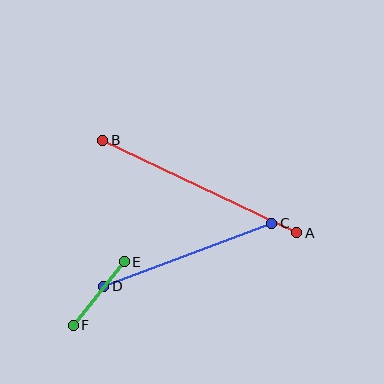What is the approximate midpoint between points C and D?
The midpoint is at approximately (188, 255) pixels.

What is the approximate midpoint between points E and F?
The midpoint is at approximately (99, 294) pixels.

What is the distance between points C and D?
The distance is approximately 180 pixels.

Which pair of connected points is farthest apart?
Points A and B are farthest apart.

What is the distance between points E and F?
The distance is approximately 81 pixels.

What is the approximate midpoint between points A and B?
The midpoint is at approximately (200, 186) pixels.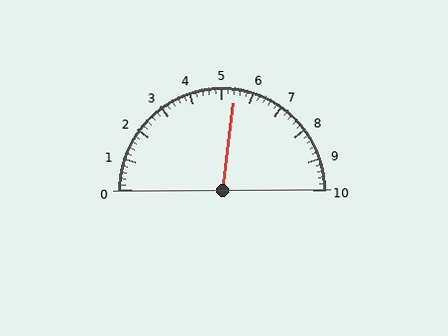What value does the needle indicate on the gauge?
The needle indicates approximately 5.4.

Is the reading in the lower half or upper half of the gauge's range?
The reading is in the upper half of the range (0 to 10).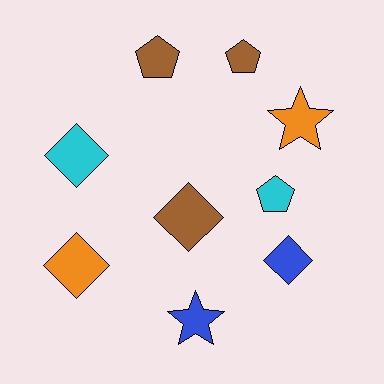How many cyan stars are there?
There are no cyan stars.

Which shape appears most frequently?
Diamond, with 4 objects.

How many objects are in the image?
There are 9 objects.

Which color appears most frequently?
Brown, with 3 objects.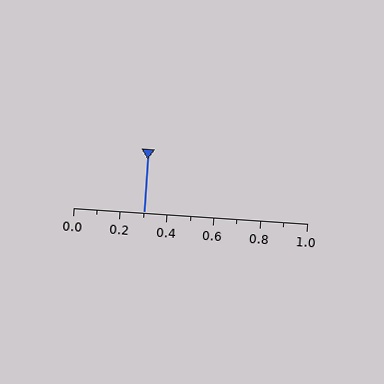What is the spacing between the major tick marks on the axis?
The major ticks are spaced 0.2 apart.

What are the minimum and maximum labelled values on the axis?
The axis runs from 0.0 to 1.0.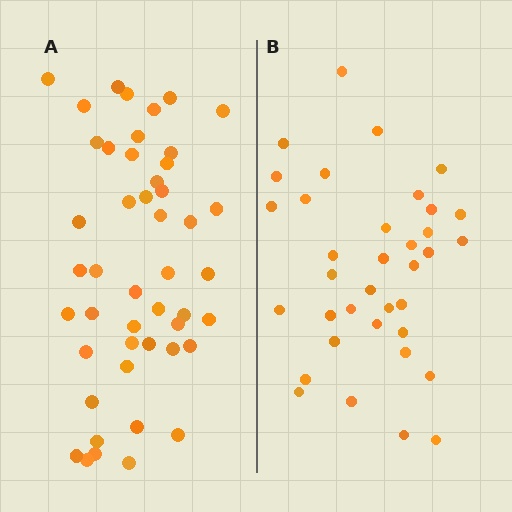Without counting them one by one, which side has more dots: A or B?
Region A (the left region) has more dots.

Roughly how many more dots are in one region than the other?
Region A has roughly 12 or so more dots than region B.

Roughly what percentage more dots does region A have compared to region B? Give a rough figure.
About 30% more.